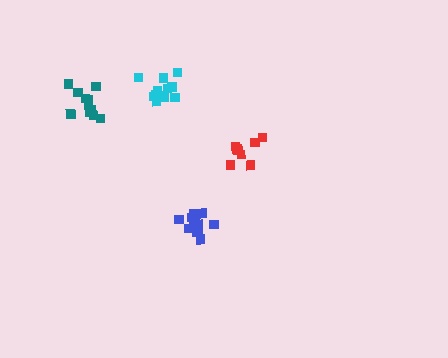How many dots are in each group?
Group 1: 13 dots, Group 2: 8 dots, Group 3: 11 dots, Group 4: 12 dots (44 total).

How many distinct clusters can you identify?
There are 4 distinct clusters.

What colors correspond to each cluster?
The clusters are colored: blue, red, teal, cyan.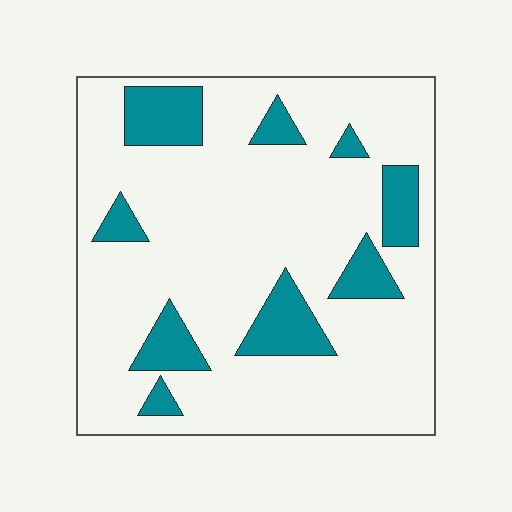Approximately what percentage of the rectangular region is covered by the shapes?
Approximately 20%.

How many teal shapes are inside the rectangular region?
9.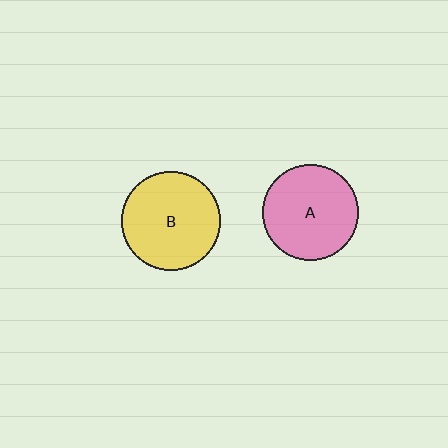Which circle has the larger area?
Circle B (yellow).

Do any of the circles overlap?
No, none of the circles overlap.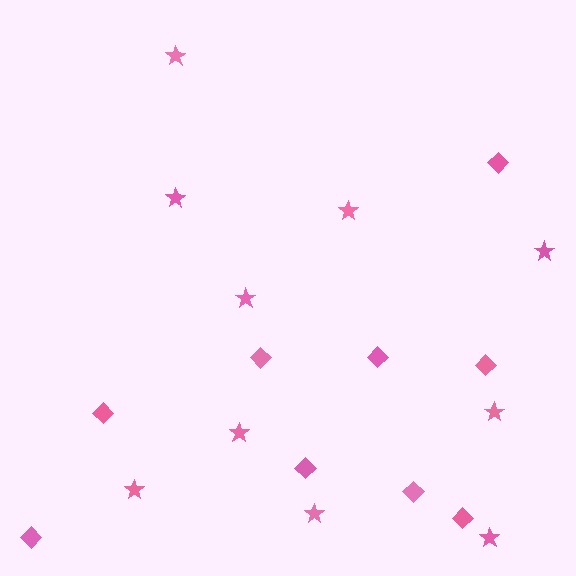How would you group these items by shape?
There are 2 groups: one group of stars (10) and one group of diamonds (9).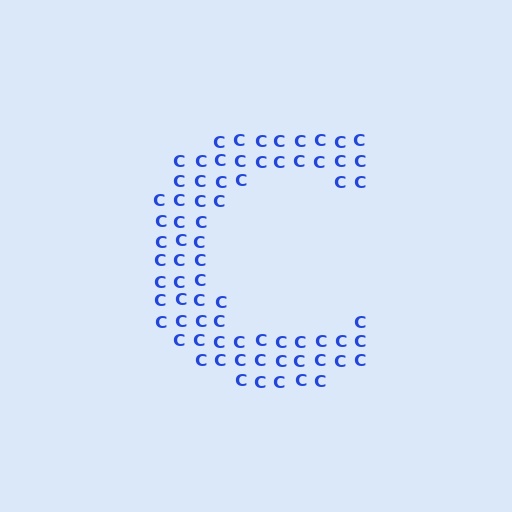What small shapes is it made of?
It is made of small letter C's.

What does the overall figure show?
The overall figure shows the letter C.